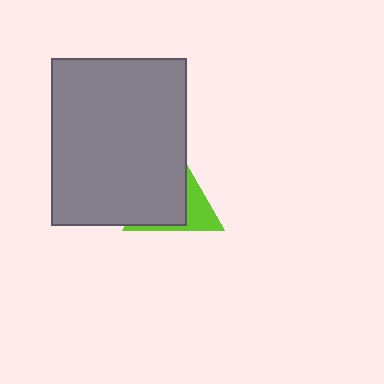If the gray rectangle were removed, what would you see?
You would see the complete lime triangle.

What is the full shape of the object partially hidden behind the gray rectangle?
The partially hidden object is a lime triangle.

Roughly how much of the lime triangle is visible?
A small part of it is visible (roughly 35%).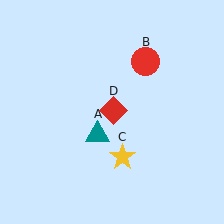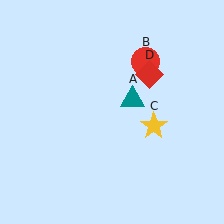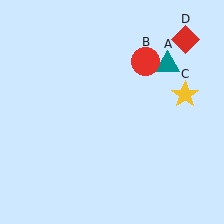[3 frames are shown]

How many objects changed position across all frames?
3 objects changed position: teal triangle (object A), yellow star (object C), red diamond (object D).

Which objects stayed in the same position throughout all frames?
Red circle (object B) remained stationary.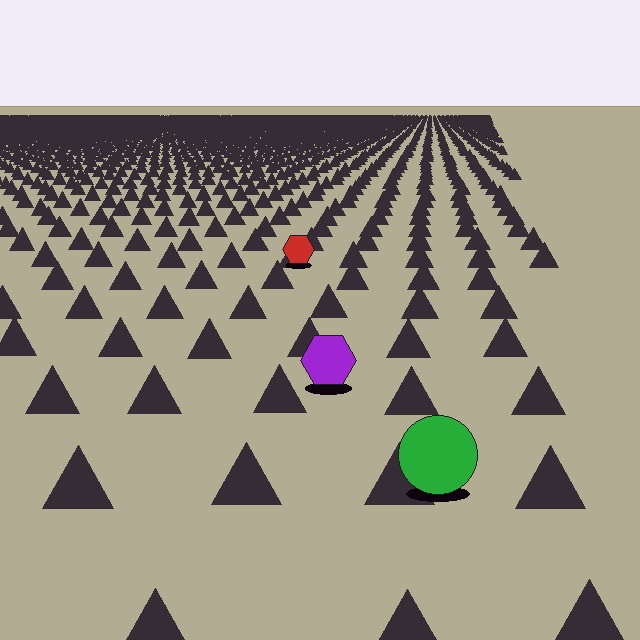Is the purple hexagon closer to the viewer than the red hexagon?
Yes. The purple hexagon is closer — you can tell from the texture gradient: the ground texture is coarser near it.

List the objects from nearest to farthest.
From nearest to farthest: the green circle, the purple hexagon, the red hexagon.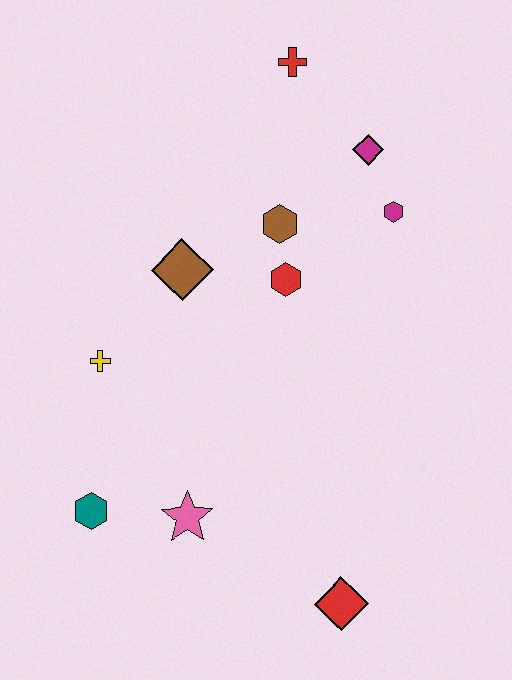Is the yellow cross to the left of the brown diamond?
Yes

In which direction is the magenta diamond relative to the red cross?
The magenta diamond is below the red cross.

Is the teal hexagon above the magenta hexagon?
No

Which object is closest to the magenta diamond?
The magenta hexagon is closest to the magenta diamond.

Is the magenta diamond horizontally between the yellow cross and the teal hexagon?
No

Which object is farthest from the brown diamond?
The red diamond is farthest from the brown diamond.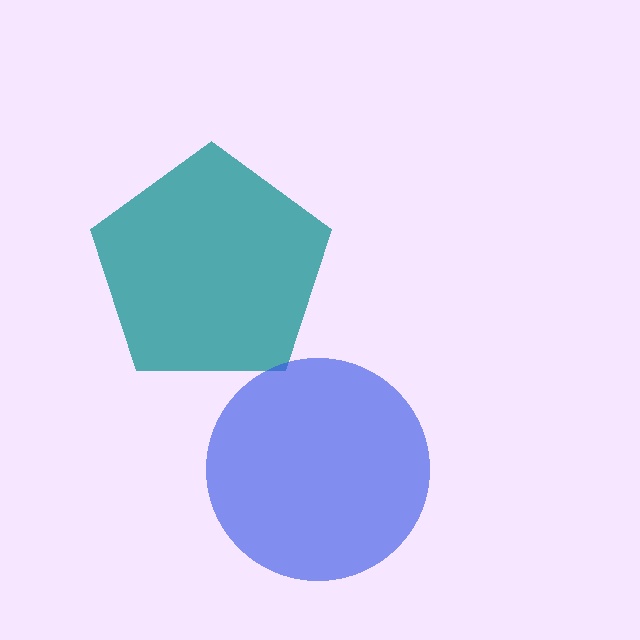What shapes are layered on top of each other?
The layered shapes are: a teal pentagon, a blue circle.